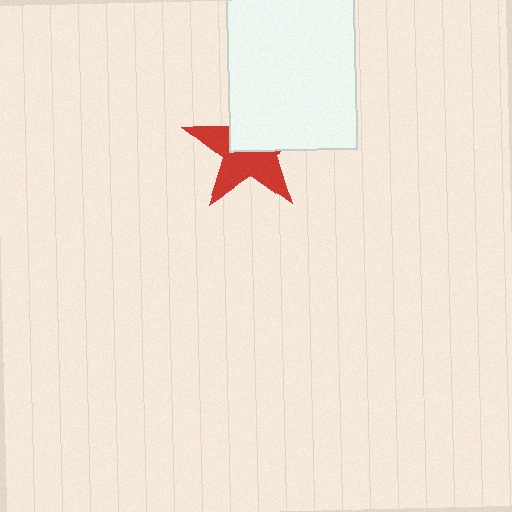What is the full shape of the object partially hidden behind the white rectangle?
The partially hidden object is a red star.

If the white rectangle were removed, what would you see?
You would see the complete red star.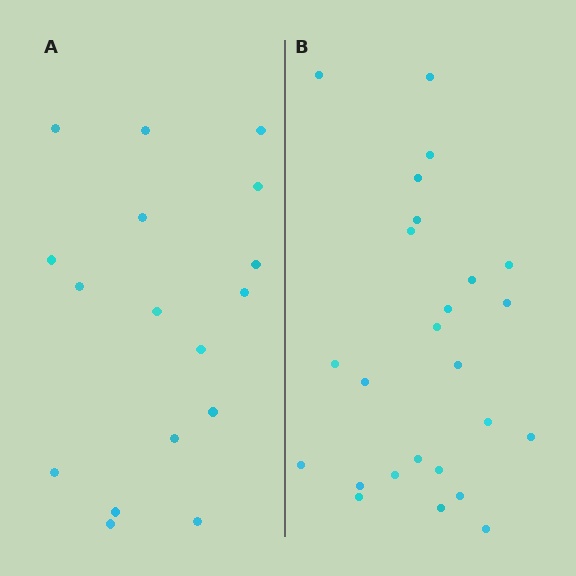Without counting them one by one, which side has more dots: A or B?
Region B (the right region) has more dots.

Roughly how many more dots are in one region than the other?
Region B has roughly 8 or so more dots than region A.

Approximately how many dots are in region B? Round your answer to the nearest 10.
About 20 dots. (The exact count is 25, which rounds to 20.)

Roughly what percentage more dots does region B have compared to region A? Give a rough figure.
About 45% more.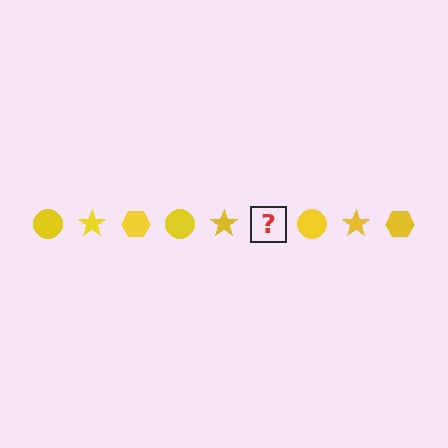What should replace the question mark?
The question mark should be replaced with a yellow hexagon.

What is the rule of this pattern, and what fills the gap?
The rule is that the pattern cycles through circle, star, hexagon shapes in yellow. The gap should be filled with a yellow hexagon.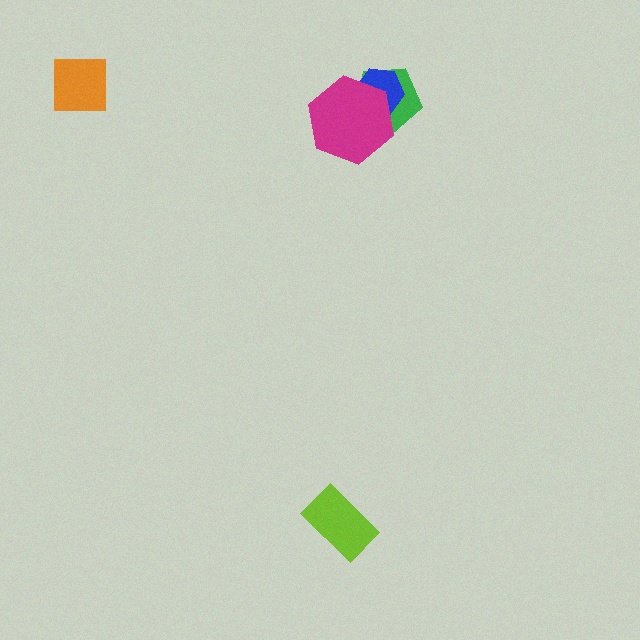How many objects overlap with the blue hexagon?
2 objects overlap with the blue hexagon.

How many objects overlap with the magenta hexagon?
2 objects overlap with the magenta hexagon.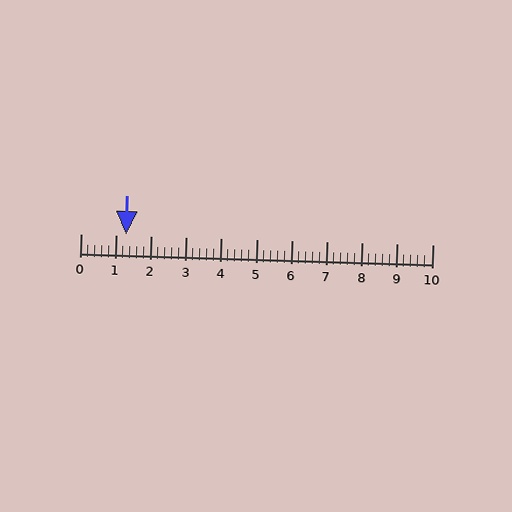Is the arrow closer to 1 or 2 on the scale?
The arrow is closer to 1.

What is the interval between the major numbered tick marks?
The major tick marks are spaced 1 units apart.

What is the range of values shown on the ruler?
The ruler shows values from 0 to 10.